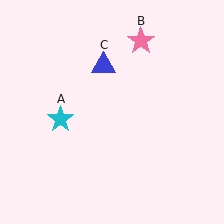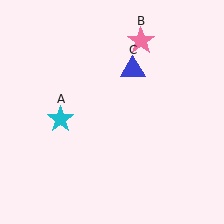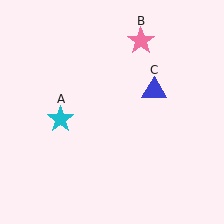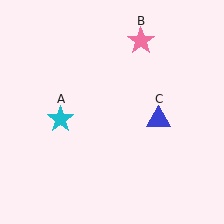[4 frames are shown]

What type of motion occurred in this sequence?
The blue triangle (object C) rotated clockwise around the center of the scene.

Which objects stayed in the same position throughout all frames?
Cyan star (object A) and pink star (object B) remained stationary.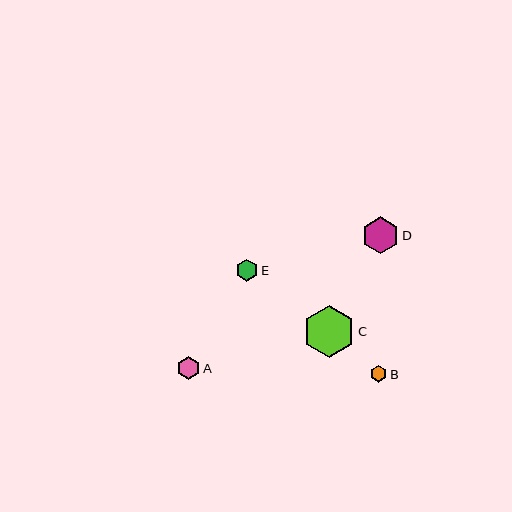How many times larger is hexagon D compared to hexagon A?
Hexagon D is approximately 1.6 times the size of hexagon A.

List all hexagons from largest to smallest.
From largest to smallest: C, D, A, E, B.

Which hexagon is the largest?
Hexagon C is the largest with a size of approximately 52 pixels.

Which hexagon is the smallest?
Hexagon B is the smallest with a size of approximately 17 pixels.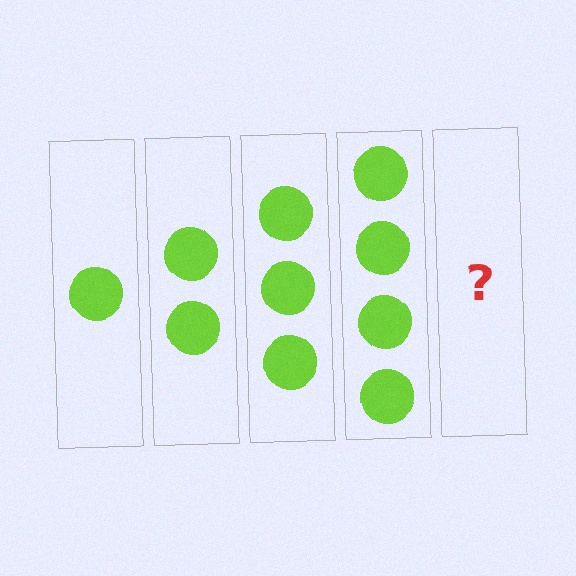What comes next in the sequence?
The next element should be 5 circles.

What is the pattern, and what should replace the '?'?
The pattern is that each step adds one more circle. The '?' should be 5 circles.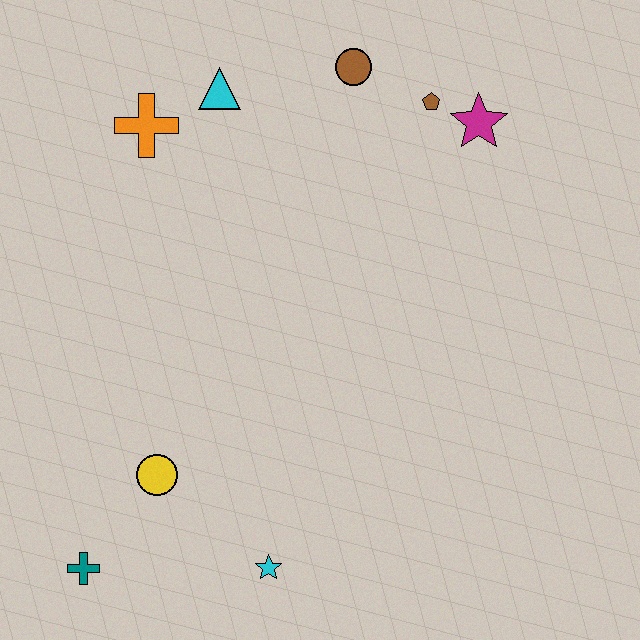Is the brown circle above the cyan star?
Yes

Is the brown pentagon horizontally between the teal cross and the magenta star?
Yes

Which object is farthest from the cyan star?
The brown circle is farthest from the cyan star.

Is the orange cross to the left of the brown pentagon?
Yes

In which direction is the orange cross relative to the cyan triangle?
The orange cross is to the left of the cyan triangle.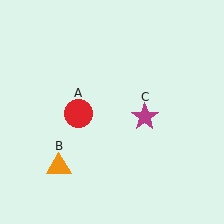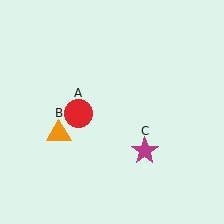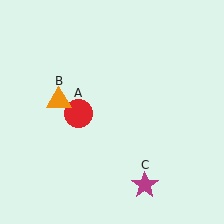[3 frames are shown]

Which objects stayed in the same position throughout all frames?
Red circle (object A) remained stationary.